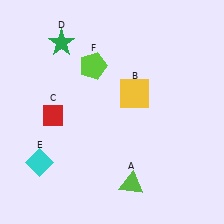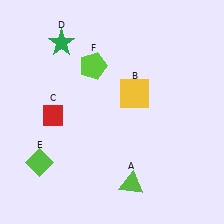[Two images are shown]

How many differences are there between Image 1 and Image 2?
There is 1 difference between the two images.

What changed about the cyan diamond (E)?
In Image 1, E is cyan. In Image 2, it changed to lime.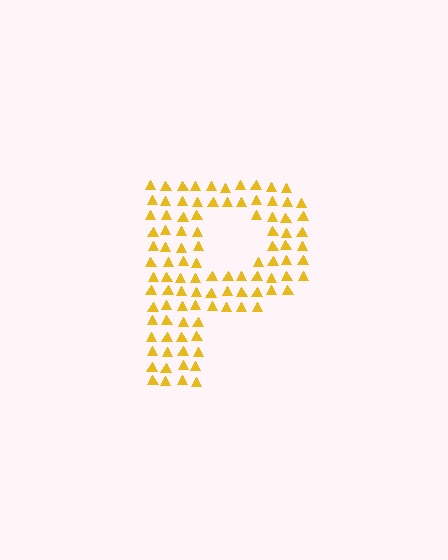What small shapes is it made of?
It is made of small triangles.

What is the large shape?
The large shape is the letter P.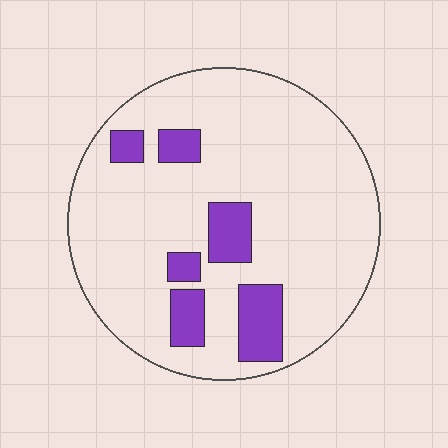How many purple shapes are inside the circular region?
6.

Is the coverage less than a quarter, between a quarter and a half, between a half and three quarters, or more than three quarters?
Less than a quarter.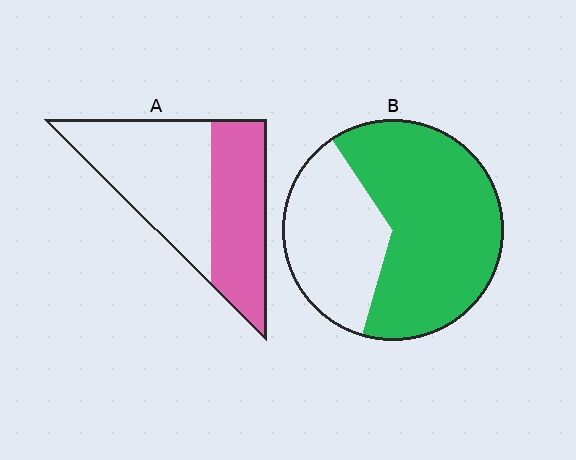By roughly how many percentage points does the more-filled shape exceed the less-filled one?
By roughly 20 percentage points (B over A).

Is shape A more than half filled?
No.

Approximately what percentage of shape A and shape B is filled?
A is approximately 45% and B is approximately 65%.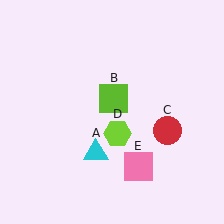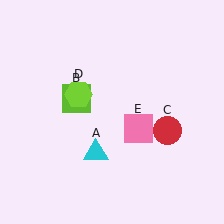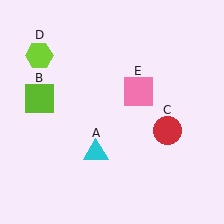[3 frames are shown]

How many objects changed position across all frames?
3 objects changed position: lime square (object B), lime hexagon (object D), pink square (object E).